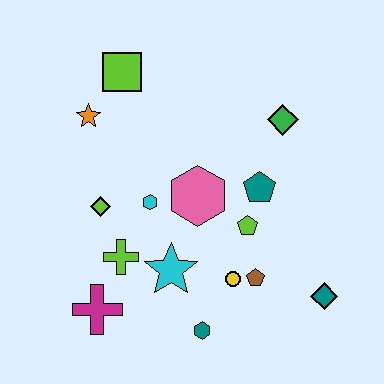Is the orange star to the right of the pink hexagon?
No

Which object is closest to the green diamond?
The teal pentagon is closest to the green diamond.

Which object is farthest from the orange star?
The teal diamond is farthest from the orange star.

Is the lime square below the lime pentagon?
No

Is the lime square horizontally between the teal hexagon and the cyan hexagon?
No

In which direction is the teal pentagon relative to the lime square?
The teal pentagon is to the right of the lime square.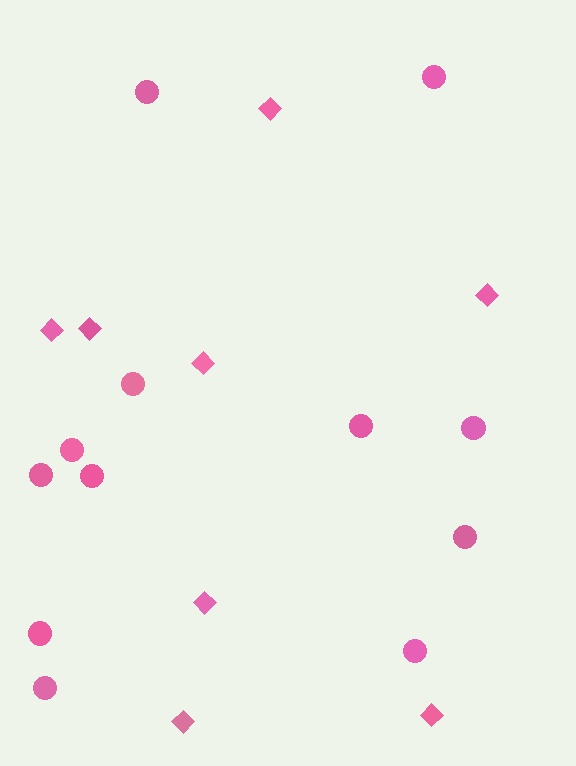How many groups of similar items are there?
There are 2 groups: one group of circles (12) and one group of diamonds (8).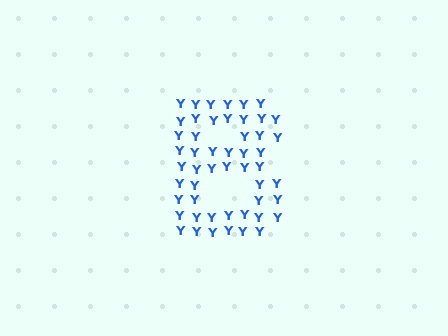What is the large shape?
The large shape is the letter B.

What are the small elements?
The small elements are letter Y's.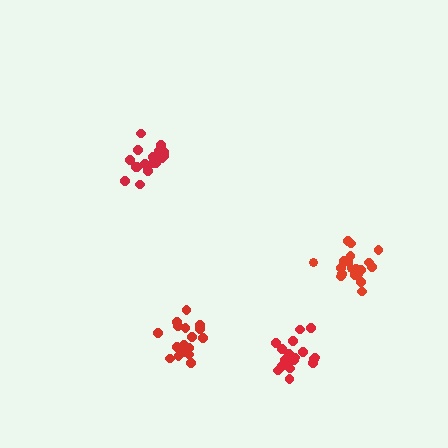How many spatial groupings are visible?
There are 4 spatial groupings.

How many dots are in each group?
Group 1: 18 dots, Group 2: 17 dots, Group 3: 20 dots, Group 4: 18 dots (73 total).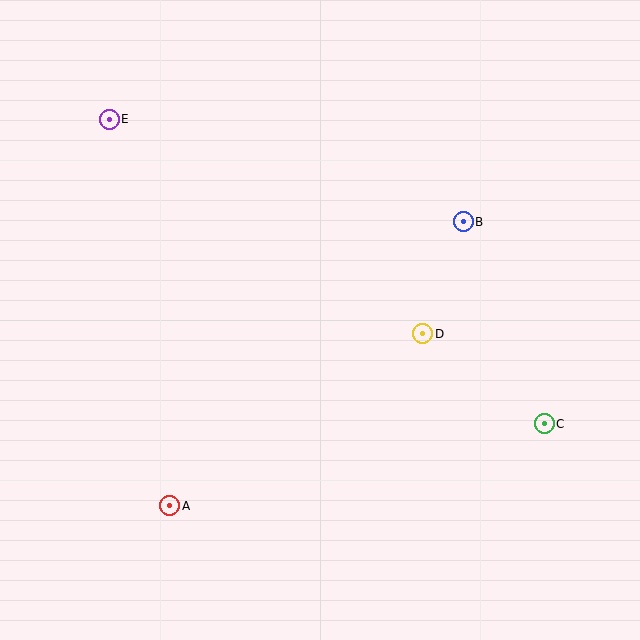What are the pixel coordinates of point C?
Point C is at (544, 424).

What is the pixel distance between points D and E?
The distance between D and E is 380 pixels.